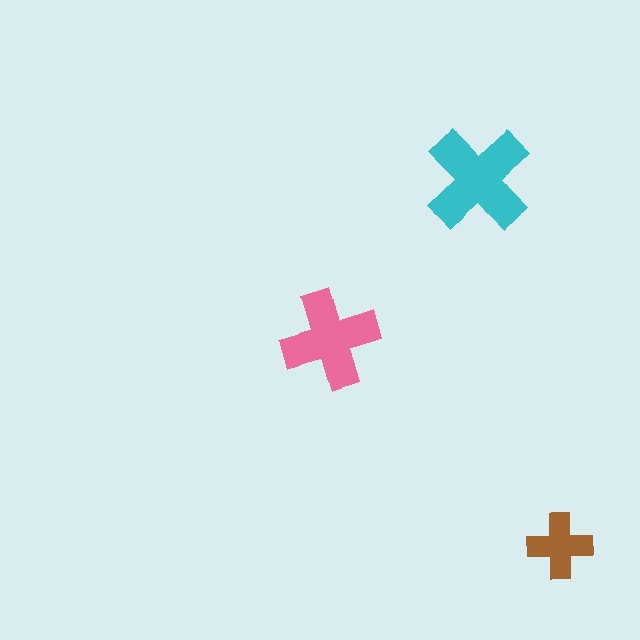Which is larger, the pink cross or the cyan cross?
The cyan one.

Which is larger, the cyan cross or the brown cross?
The cyan one.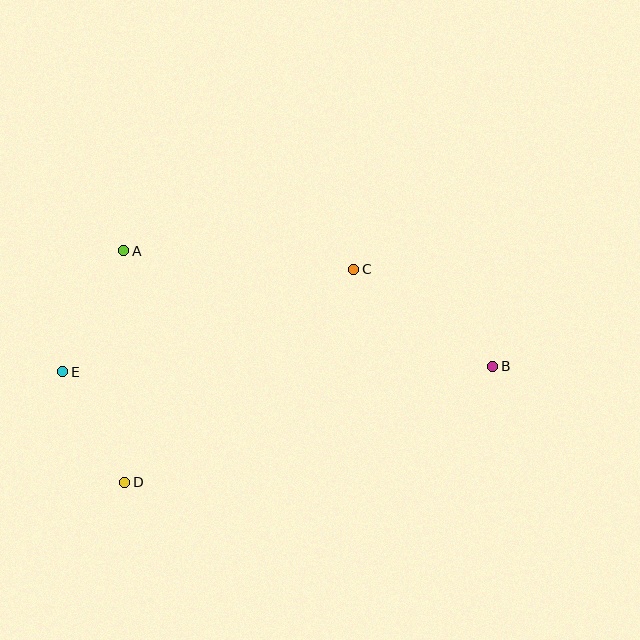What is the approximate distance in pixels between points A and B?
The distance between A and B is approximately 387 pixels.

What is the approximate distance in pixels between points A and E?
The distance between A and E is approximately 135 pixels.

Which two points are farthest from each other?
Points B and E are farthest from each other.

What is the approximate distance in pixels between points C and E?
The distance between C and E is approximately 308 pixels.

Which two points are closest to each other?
Points D and E are closest to each other.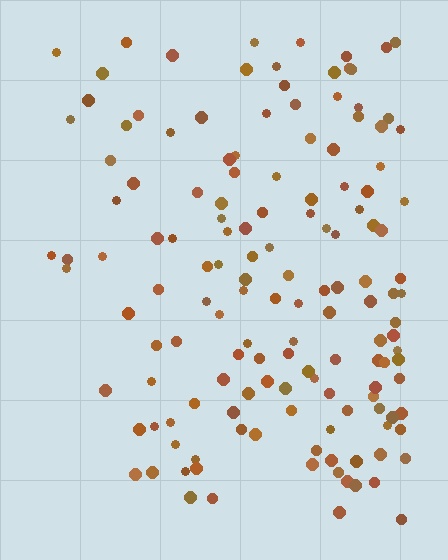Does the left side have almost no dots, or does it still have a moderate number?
Still a moderate number, just noticeably fewer than the right.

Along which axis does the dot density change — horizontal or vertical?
Horizontal.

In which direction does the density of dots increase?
From left to right, with the right side densest.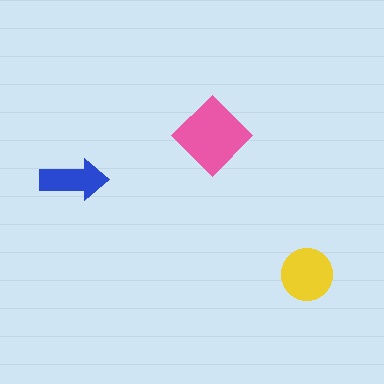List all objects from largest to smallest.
The pink diamond, the yellow circle, the blue arrow.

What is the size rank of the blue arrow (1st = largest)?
3rd.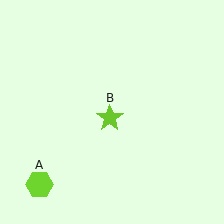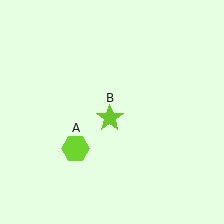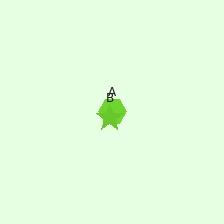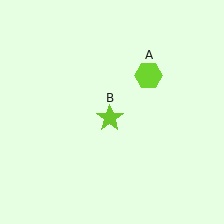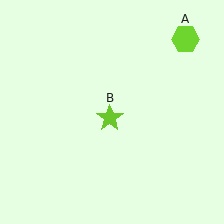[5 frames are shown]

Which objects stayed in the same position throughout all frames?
Lime star (object B) remained stationary.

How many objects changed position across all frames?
1 object changed position: lime hexagon (object A).